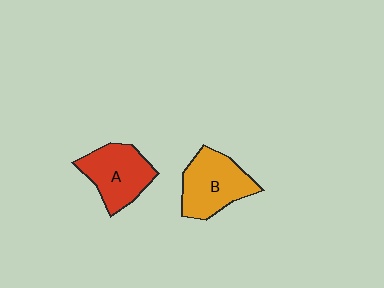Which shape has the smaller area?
Shape A (red).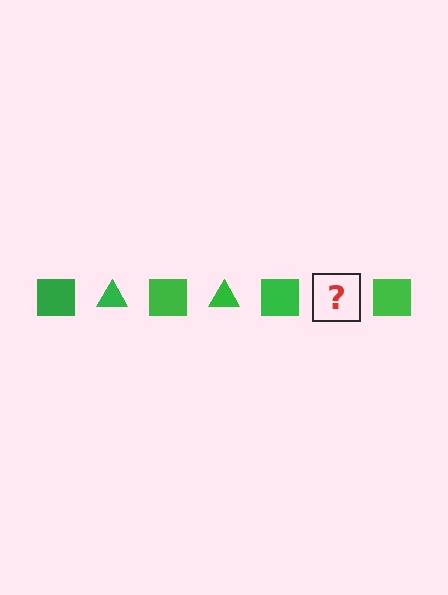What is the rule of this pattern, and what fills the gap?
The rule is that the pattern cycles through square, triangle shapes in green. The gap should be filled with a green triangle.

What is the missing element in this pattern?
The missing element is a green triangle.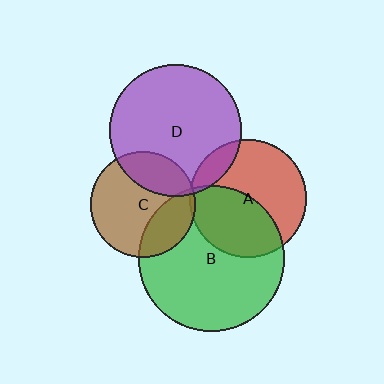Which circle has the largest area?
Circle B (green).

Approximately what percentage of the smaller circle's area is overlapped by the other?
Approximately 10%.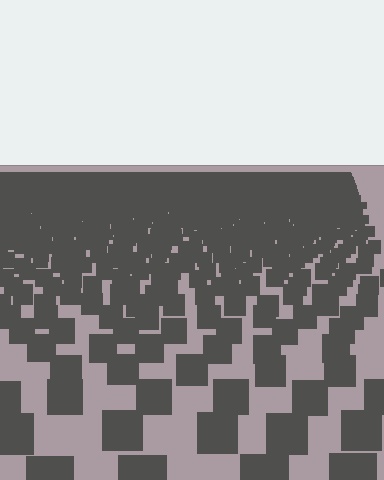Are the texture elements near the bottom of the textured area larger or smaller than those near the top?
Larger. Near the bottom, elements are closer to the viewer and appear at a bigger on-screen size.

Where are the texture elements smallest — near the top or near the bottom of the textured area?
Near the top.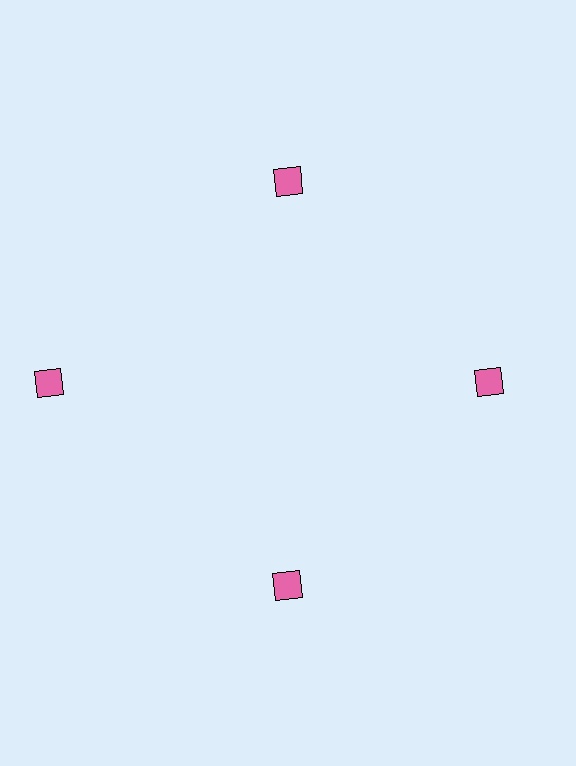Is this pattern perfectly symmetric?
No. The 4 pink diamonds are arranged in a ring, but one element near the 9 o'clock position is pushed outward from the center, breaking the 4-fold rotational symmetry.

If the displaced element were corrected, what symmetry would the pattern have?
It would have 4-fold rotational symmetry — the pattern would map onto itself every 90 degrees.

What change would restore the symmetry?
The symmetry would be restored by moving it inward, back onto the ring so that all 4 diamonds sit at equal angles and equal distance from the center.